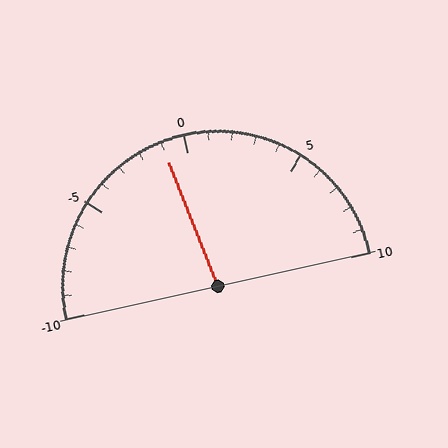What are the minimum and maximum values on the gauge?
The gauge ranges from -10 to 10.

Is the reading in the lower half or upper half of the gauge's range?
The reading is in the lower half of the range (-10 to 10).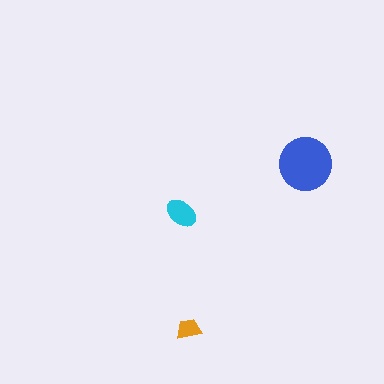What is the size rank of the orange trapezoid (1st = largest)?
3rd.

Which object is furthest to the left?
The cyan ellipse is leftmost.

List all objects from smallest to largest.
The orange trapezoid, the cyan ellipse, the blue circle.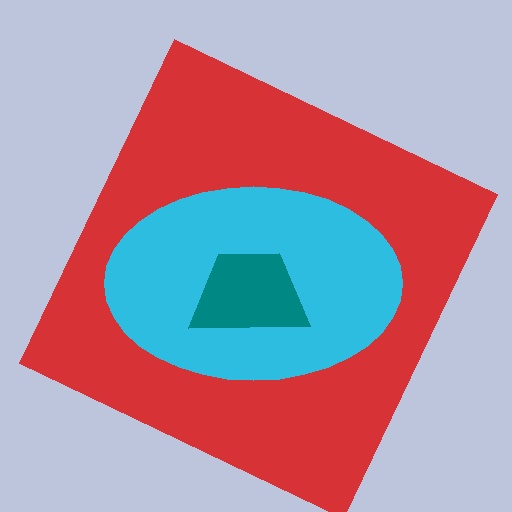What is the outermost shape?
The red square.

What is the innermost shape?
The teal trapezoid.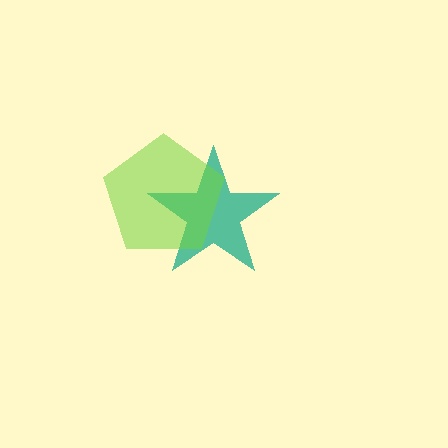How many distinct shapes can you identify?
There are 2 distinct shapes: a teal star, a lime pentagon.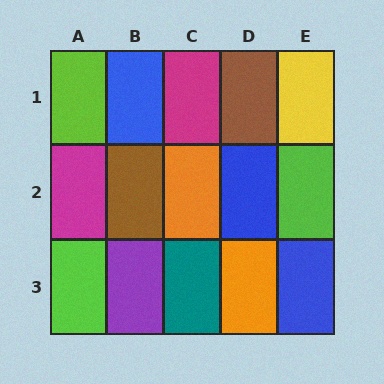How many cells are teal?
1 cell is teal.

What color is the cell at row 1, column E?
Yellow.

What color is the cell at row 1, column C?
Magenta.